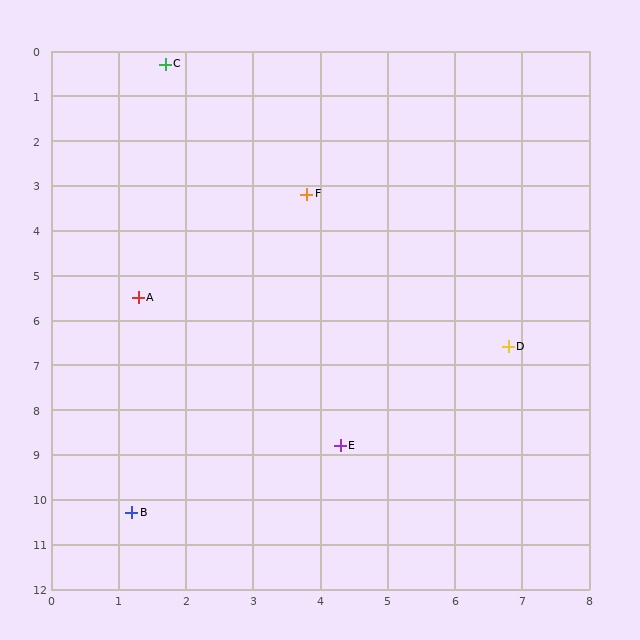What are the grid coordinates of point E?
Point E is at approximately (4.3, 8.8).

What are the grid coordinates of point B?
Point B is at approximately (1.2, 10.3).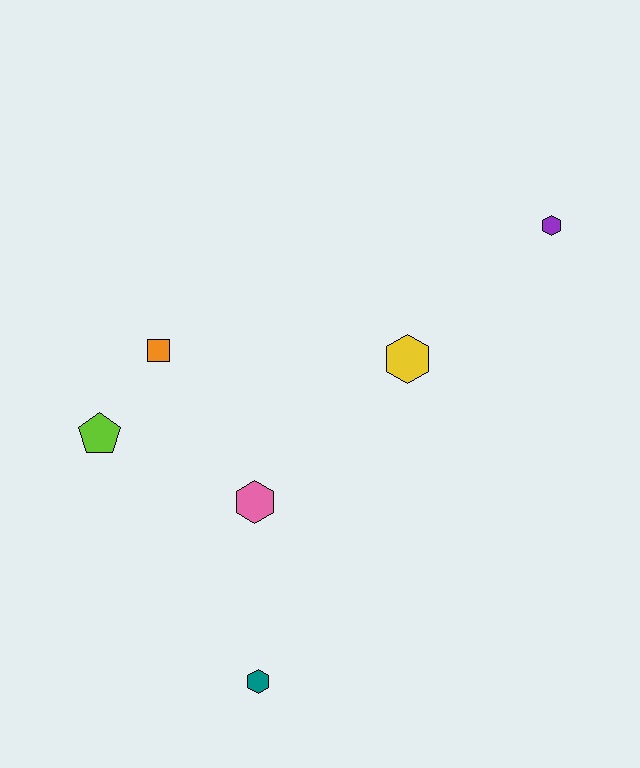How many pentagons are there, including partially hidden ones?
There is 1 pentagon.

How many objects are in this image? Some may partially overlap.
There are 6 objects.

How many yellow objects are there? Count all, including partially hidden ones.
There is 1 yellow object.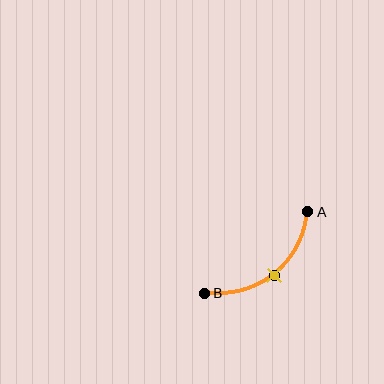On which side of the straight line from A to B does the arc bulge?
The arc bulges below and to the right of the straight line connecting A and B.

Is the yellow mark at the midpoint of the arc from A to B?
Yes. The yellow mark lies on the arc at equal arc-length from both A and B — it is the arc midpoint.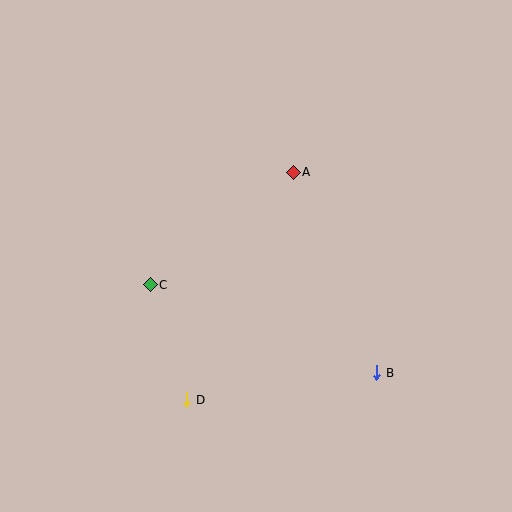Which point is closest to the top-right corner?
Point A is closest to the top-right corner.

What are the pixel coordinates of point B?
Point B is at (377, 373).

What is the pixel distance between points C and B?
The distance between C and B is 243 pixels.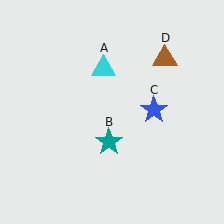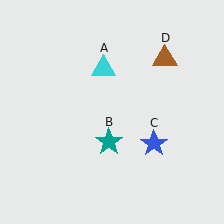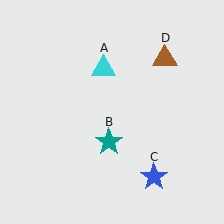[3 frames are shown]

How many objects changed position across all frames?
1 object changed position: blue star (object C).